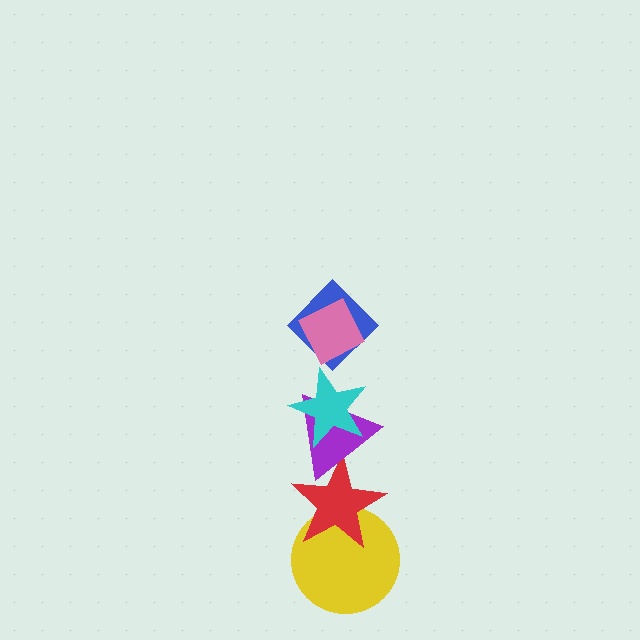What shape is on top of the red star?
The purple triangle is on top of the red star.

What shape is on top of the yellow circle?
The red star is on top of the yellow circle.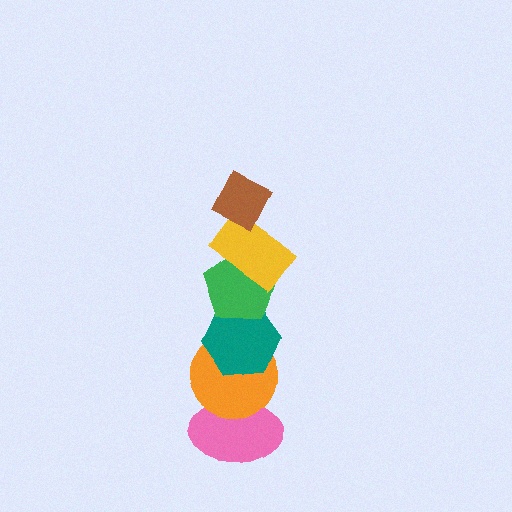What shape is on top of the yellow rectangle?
The brown diamond is on top of the yellow rectangle.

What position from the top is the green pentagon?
The green pentagon is 3rd from the top.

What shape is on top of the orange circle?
The teal hexagon is on top of the orange circle.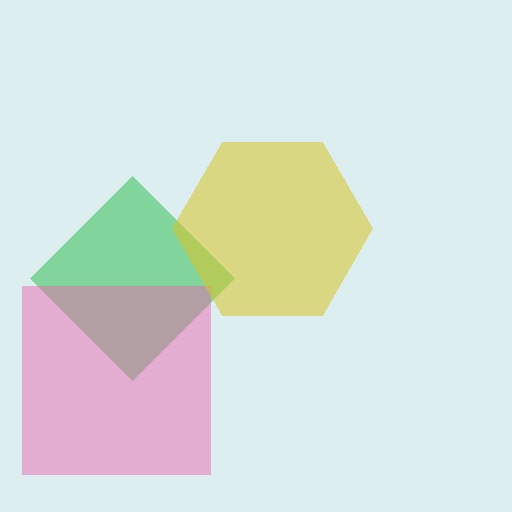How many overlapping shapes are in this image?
There are 3 overlapping shapes in the image.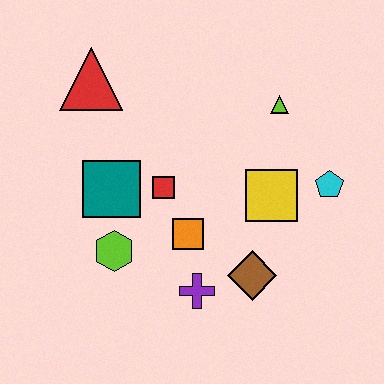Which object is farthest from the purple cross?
The red triangle is farthest from the purple cross.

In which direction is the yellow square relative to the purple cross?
The yellow square is above the purple cross.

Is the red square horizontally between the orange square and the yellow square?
No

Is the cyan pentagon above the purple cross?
Yes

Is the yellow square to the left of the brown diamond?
No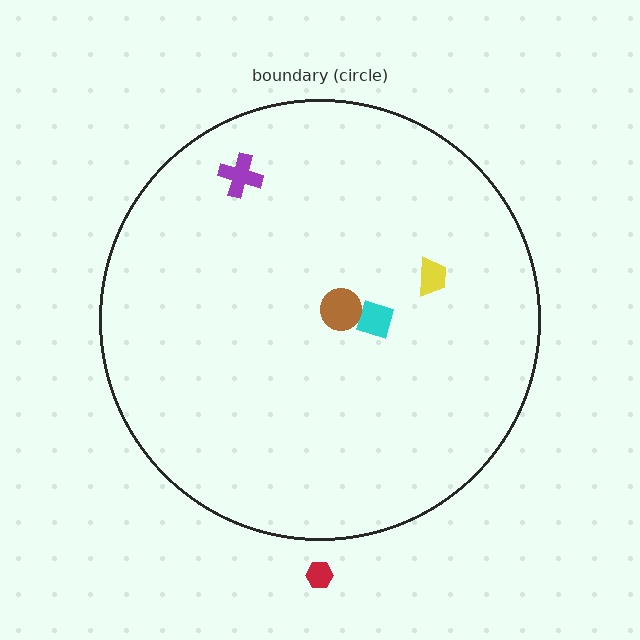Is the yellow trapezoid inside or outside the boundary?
Inside.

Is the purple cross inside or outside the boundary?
Inside.